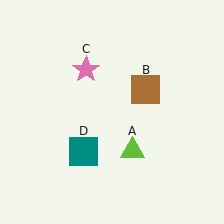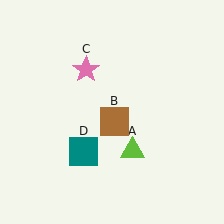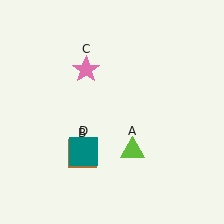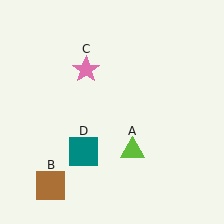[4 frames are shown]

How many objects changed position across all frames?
1 object changed position: brown square (object B).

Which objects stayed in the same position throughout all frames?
Lime triangle (object A) and pink star (object C) and teal square (object D) remained stationary.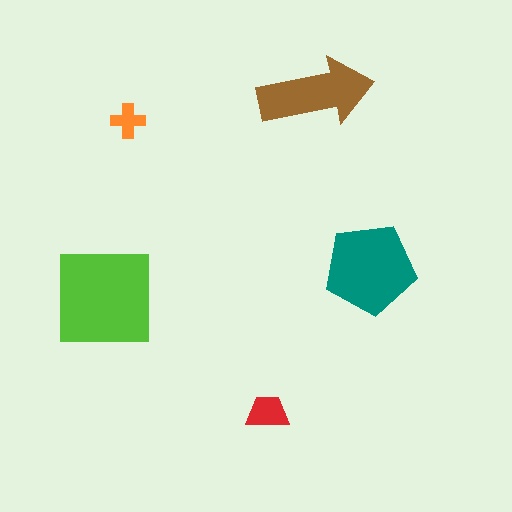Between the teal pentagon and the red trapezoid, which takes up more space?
The teal pentagon.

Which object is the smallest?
The orange cross.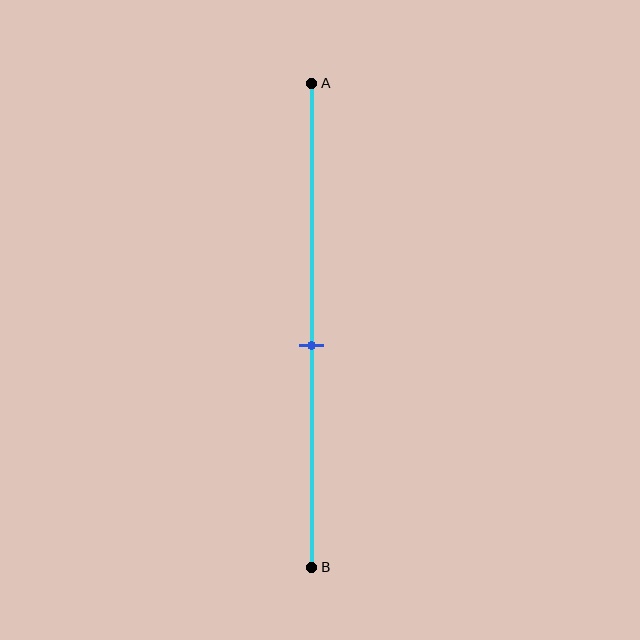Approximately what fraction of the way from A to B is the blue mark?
The blue mark is approximately 55% of the way from A to B.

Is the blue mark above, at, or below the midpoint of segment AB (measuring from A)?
The blue mark is below the midpoint of segment AB.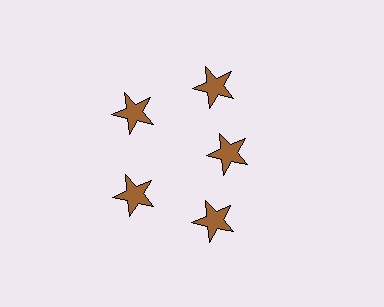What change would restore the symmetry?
The symmetry would be restored by moving it outward, back onto the ring so that all 5 stars sit at equal angles and equal distance from the center.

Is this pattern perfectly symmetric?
No. The 5 brown stars are arranged in a ring, but one element near the 3 o'clock position is pulled inward toward the center, breaking the 5-fold rotational symmetry.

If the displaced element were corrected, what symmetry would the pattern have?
It would have 5-fold rotational symmetry — the pattern would map onto itself every 72 degrees.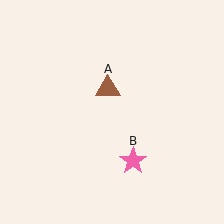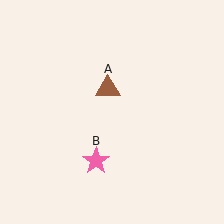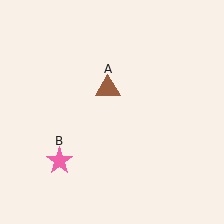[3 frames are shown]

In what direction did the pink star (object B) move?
The pink star (object B) moved left.